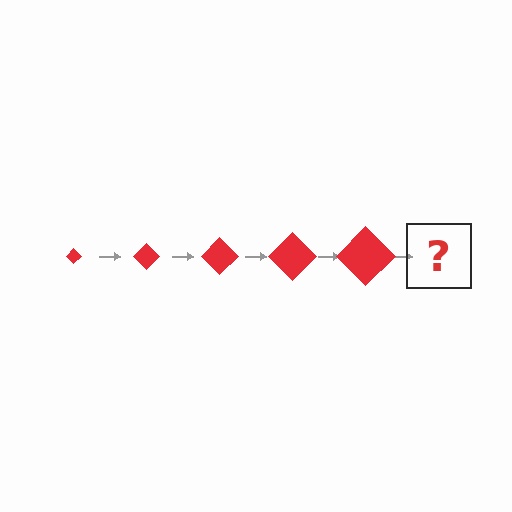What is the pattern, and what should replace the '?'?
The pattern is that the diamond gets progressively larger each step. The '?' should be a red diamond, larger than the previous one.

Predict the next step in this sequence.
The next step is a red diamond, larger than the previous one.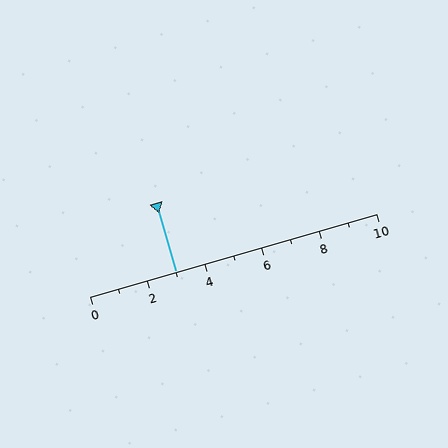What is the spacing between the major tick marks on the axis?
The major ticks are spaced 2 apart.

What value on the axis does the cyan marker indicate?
The marker indicates approximately 3.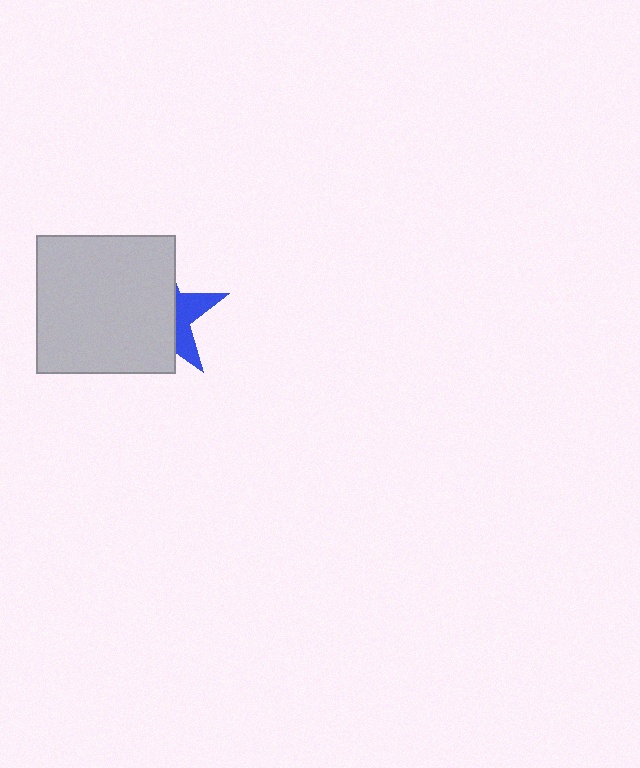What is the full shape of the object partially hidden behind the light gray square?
The partially hidden object is a blue star.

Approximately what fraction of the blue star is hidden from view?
Roughly 68% of the blue star is hidden behind the light gray square.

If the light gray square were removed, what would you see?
You would see the complete blue star.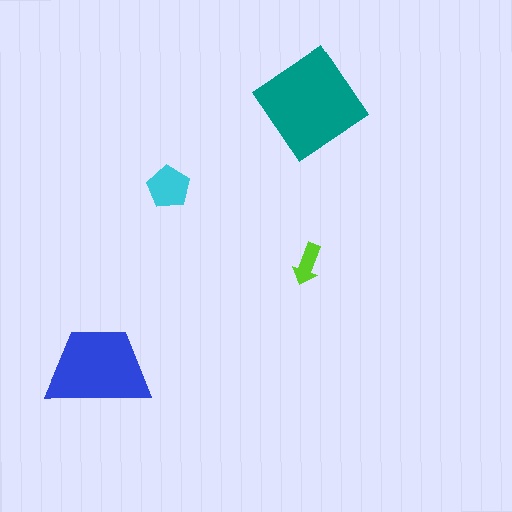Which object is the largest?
The teal diamond.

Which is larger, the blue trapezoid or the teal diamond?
The teal diamond.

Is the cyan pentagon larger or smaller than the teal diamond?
Smaller.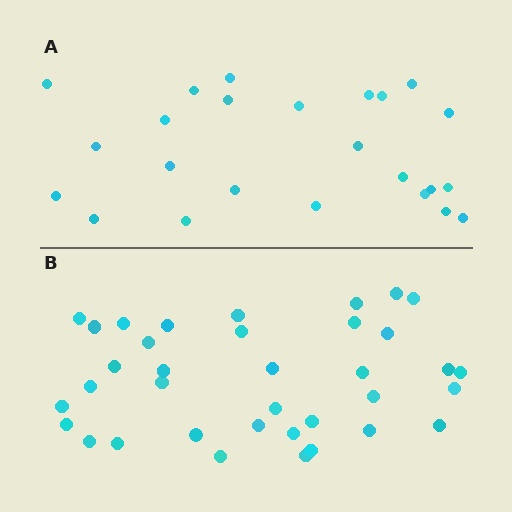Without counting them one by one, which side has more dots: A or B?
Region B (the bottom region) has more dots.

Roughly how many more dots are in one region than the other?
Region B has roughly 12 or so more dots than region A.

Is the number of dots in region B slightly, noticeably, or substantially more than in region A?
Region B has substantially more. The ratio is roughly 1.5 to 1.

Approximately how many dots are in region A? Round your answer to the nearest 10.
About 20 dots. (The exact count is 24, which rounds to 20.)